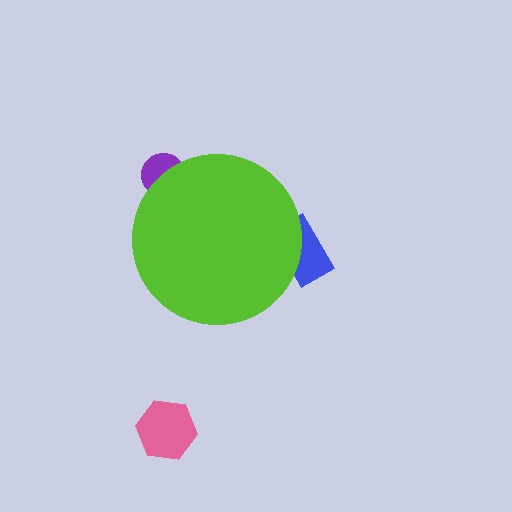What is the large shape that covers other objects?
A lime circle.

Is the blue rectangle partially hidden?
Yes, the blue rectangle is partially hidden behind the lime circle.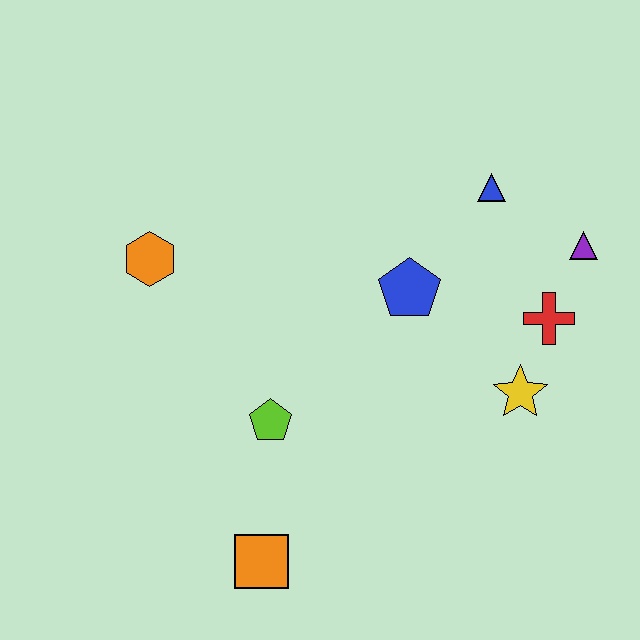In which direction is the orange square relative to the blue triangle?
The orange square is below the blue triangle.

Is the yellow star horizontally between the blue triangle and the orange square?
No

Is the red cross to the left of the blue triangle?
No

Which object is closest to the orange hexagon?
The lime pentagon is closest to the orange hexagon.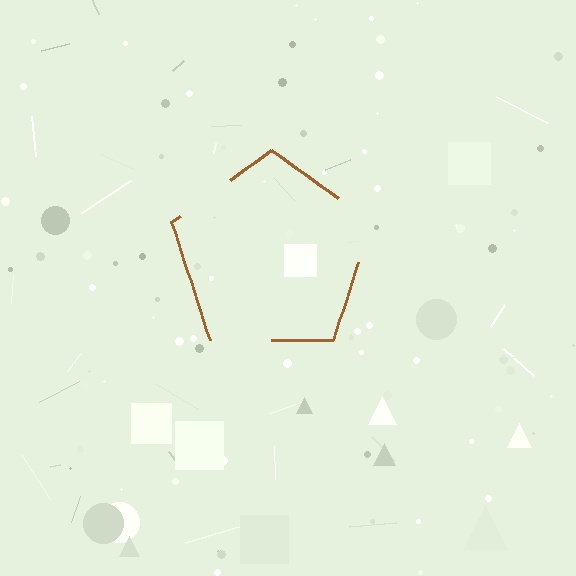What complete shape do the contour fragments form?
The contour fragments form a pentagon.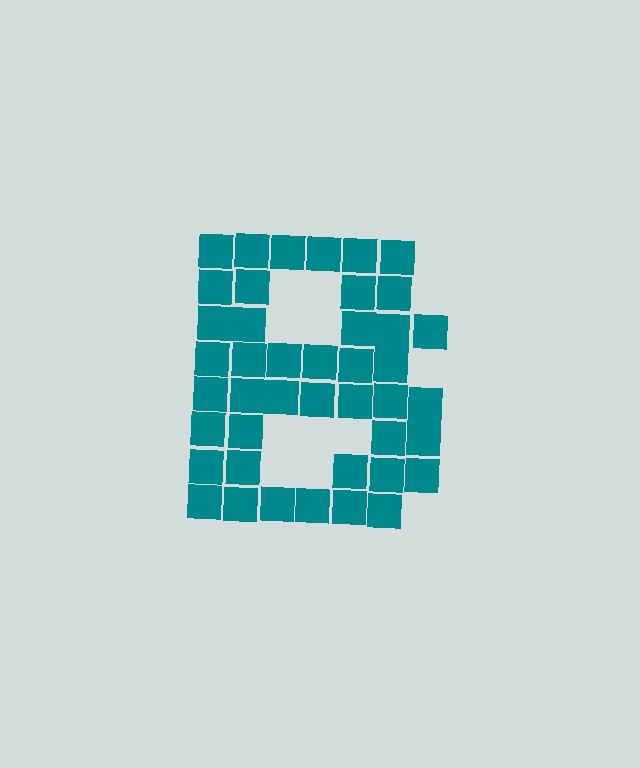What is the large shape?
The large shape is the letter B.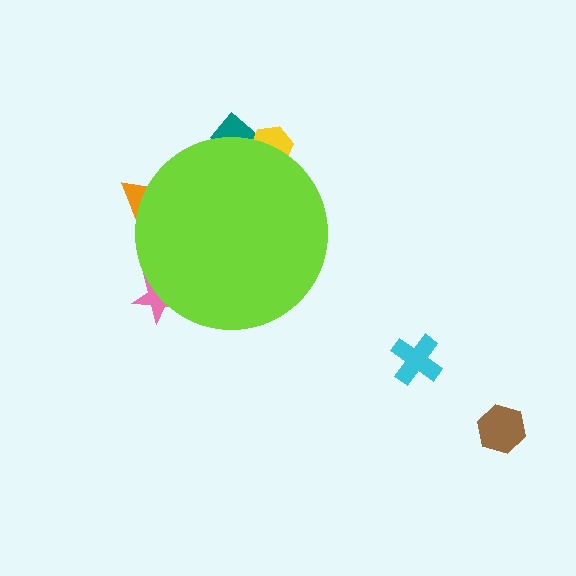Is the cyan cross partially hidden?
No, the cyan cross is fully visible.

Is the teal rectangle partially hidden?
Yes, the teal rectangle is partially hidden behind the lime circle.